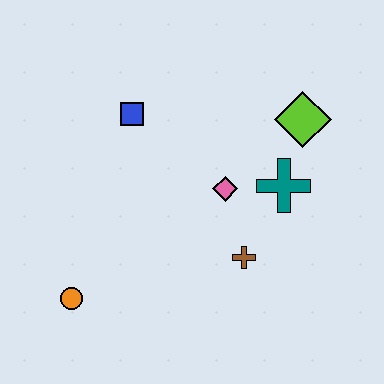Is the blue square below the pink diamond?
No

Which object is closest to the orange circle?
The brown cross is closest to the orange circle.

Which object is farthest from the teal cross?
The orange circle is farthest from the teal cross.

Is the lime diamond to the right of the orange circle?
Yes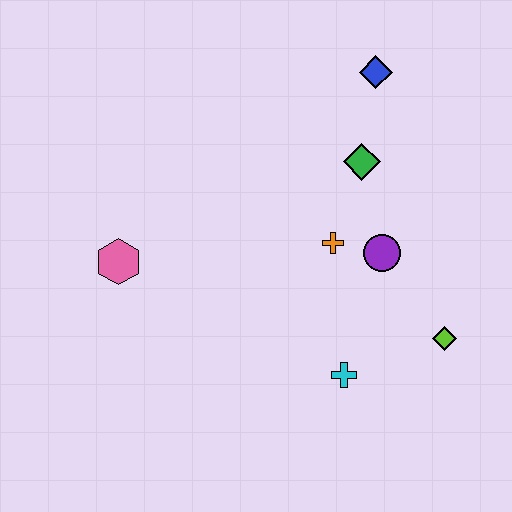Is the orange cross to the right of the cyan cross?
No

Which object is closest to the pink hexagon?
The orange cross is closest to the pink hexagon.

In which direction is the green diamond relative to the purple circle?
The green diamond is above the purple circle.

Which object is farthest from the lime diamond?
The pink hexagon is farthest from the lime diamond.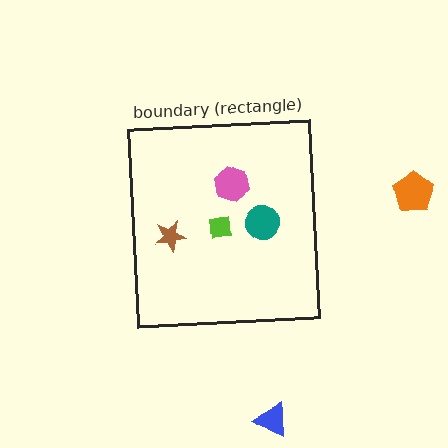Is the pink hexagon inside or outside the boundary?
Inside.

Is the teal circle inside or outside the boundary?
Inside.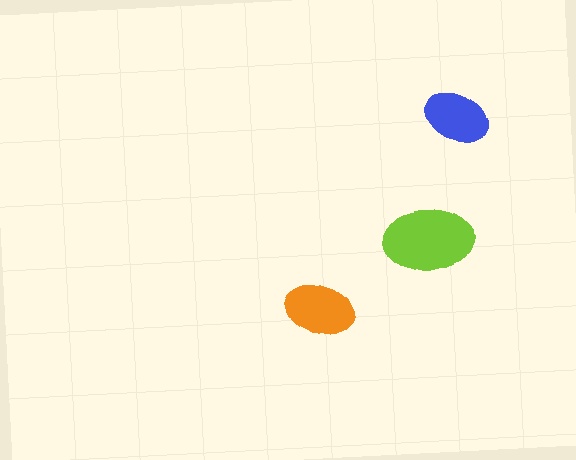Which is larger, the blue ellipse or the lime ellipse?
The lime one.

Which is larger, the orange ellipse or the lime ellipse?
The lime one.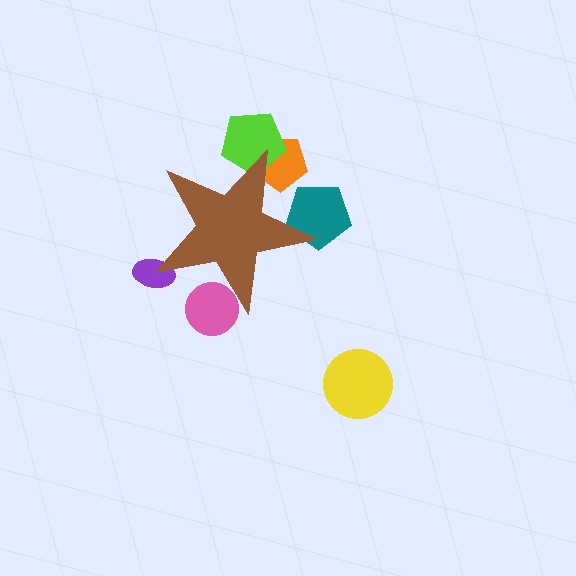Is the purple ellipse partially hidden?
Yes, the purple ellipse is partially hidden behind the brown star.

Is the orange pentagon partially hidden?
Yes, the orange pentagon is partially hidden behind the brown star.